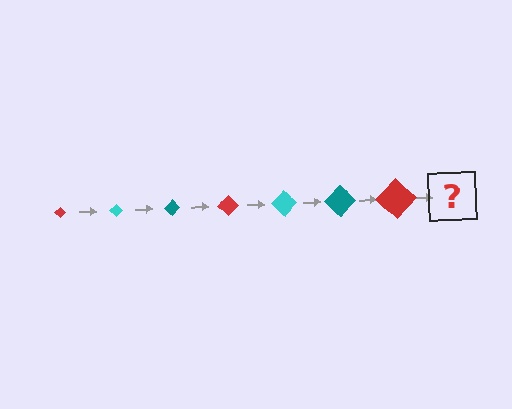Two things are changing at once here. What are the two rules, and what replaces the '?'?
The two rules are that the diamond grows larger each step and the color cycles through red, cyan, and teal. The '?' should be a cyan diamond, larger than the previous one.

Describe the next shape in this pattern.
It should be a cyan diamond, larger than the previous one.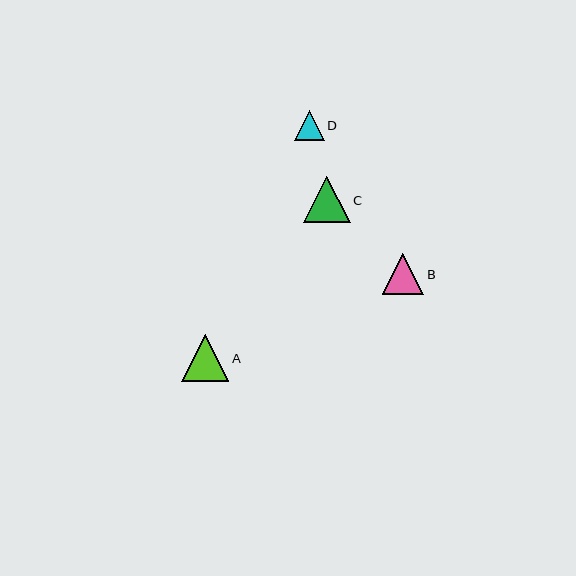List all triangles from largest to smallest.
From largest to smallest: A, C, B, D.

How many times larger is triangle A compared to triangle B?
Triangle A is approximately 1.1 times the size of triangle B.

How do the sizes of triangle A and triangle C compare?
Triangle A and triangle C are approximately the same size.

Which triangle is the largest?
Triangle A is the largest with a size of approximately 47 pixels.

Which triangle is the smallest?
Triangle D is the smallest with a size of approximately 30 pixels.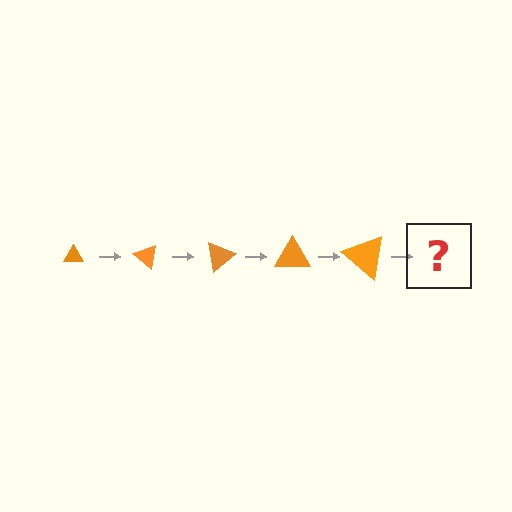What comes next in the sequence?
The next element should be a triangle, larger than the previous one and rotated 200 degrees from the start.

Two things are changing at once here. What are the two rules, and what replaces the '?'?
The two rules are that the triangle grows larger each step and it rotates 40 degrees each step. The '?' should be a triangle, larger than the previous one and rotated 200 degrees from the start.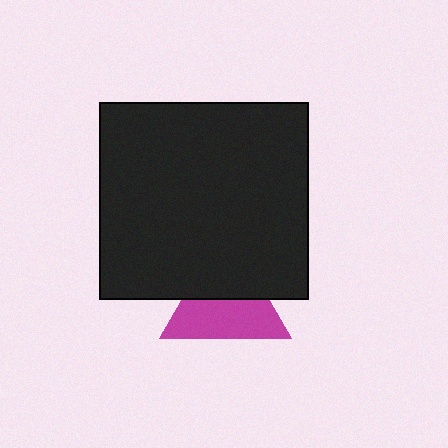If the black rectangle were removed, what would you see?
You would see the complete magenta triangle.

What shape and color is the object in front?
The object in front is a black rectangle.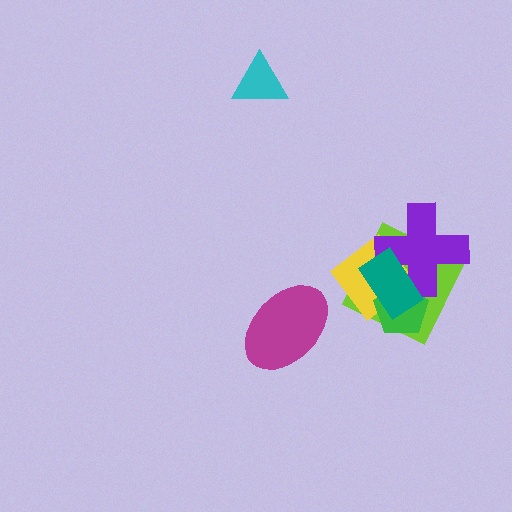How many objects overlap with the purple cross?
4 objects overlap with the purple cross.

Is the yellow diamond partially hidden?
Yes, it is partially covered by another shape.